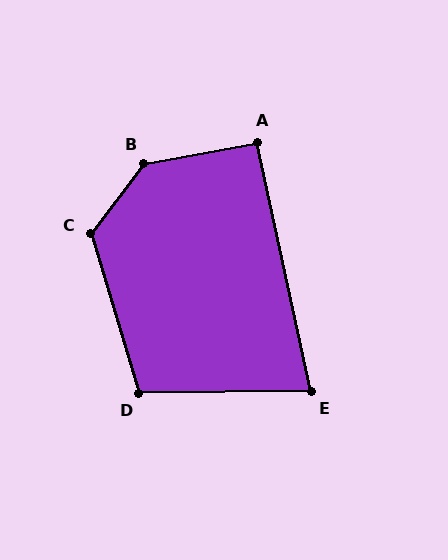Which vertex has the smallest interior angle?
E, at approximately 78 degrees.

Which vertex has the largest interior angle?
B, at approximately 138 degrees.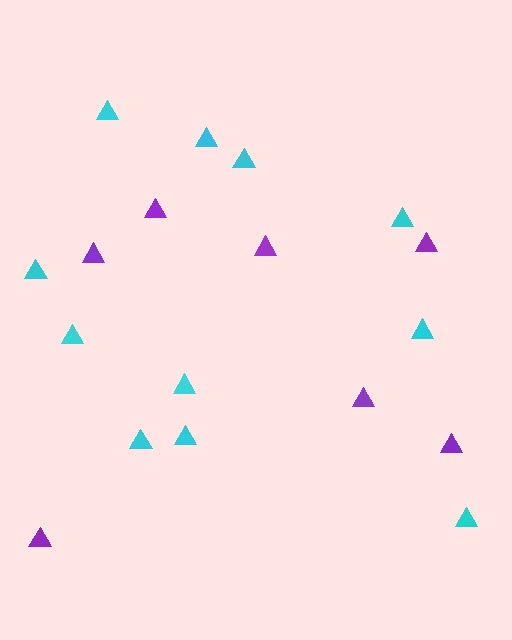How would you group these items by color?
There are 2 groups: one group of cyan triangles (11) and one group of purple triangles (7).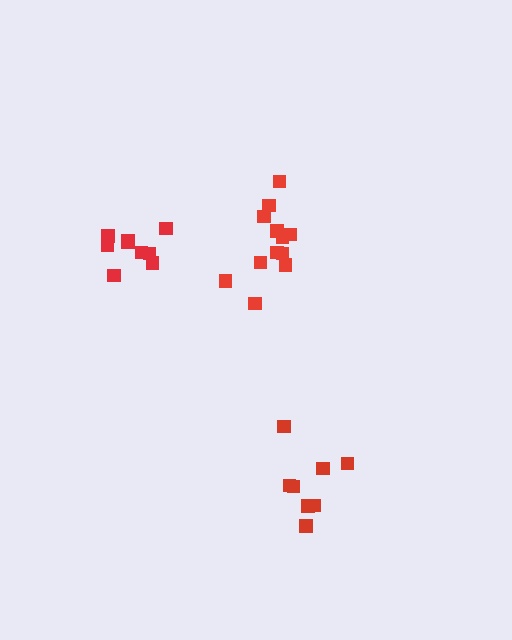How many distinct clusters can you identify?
There are 3 distinct clusters.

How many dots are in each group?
Group 1: 13 dots, Group 2: 8 dots, Group 3: 9 dots (30 total).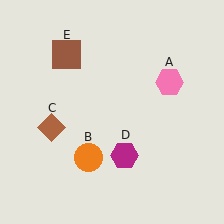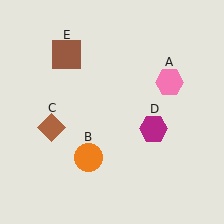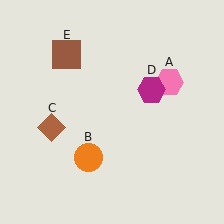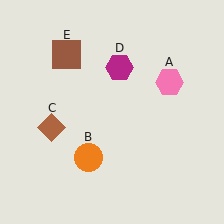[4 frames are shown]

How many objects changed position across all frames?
1 object changed position: magenta hexagon (object D).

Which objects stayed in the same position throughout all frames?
Pink hexagon (object A) and orange circle (object B) and brown diamond (object C) and brown square (object E) remained stationary.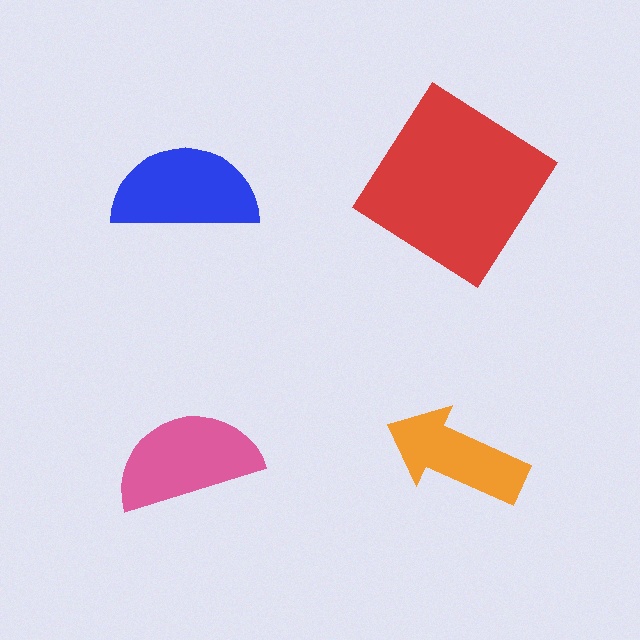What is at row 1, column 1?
A blue semicircle.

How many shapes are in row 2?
2 shapes.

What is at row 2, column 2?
An orange arrow.